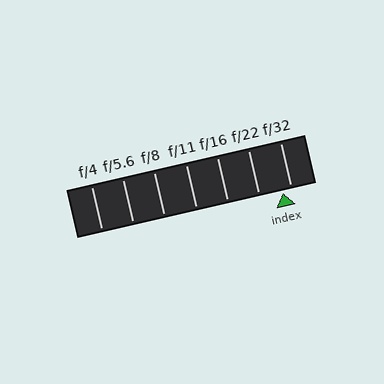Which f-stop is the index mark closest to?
The index mark is closest to f/32.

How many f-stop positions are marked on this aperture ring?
There are 7 f-stop positions marked.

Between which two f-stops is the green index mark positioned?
The index mark is between f/22 and f/32.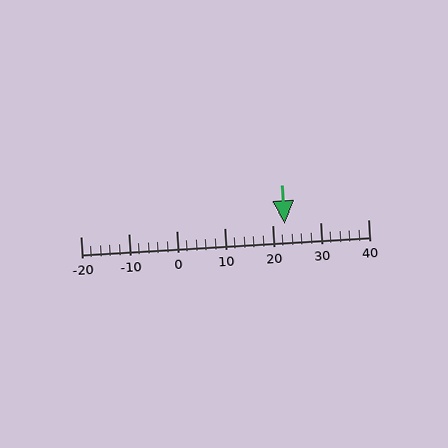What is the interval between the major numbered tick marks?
The major tick marks are spaced 10 units apart.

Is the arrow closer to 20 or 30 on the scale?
The arrow is closer to 20.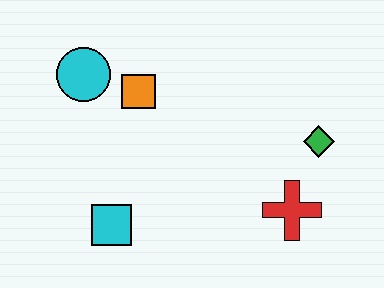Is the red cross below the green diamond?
Yes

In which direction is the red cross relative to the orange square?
The red cross is to the right of the orange square.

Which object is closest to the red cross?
The green diamond is closest to the red cross.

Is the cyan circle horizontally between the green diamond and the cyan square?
No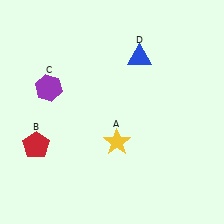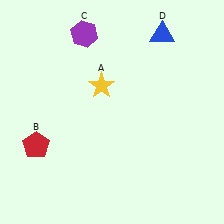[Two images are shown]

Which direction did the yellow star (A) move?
The yellow star (A) moved up.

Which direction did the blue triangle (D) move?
The blue triangle (D) moved up.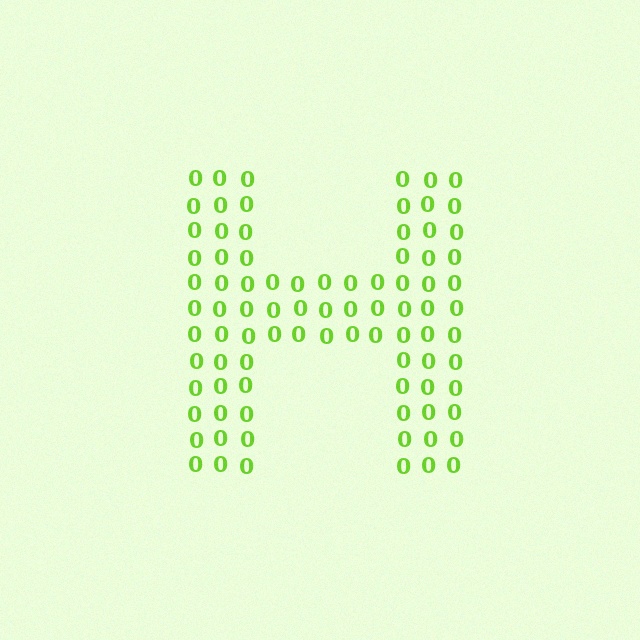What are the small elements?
The small elements are digit 0's.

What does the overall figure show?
The overall figure shows the letter H.